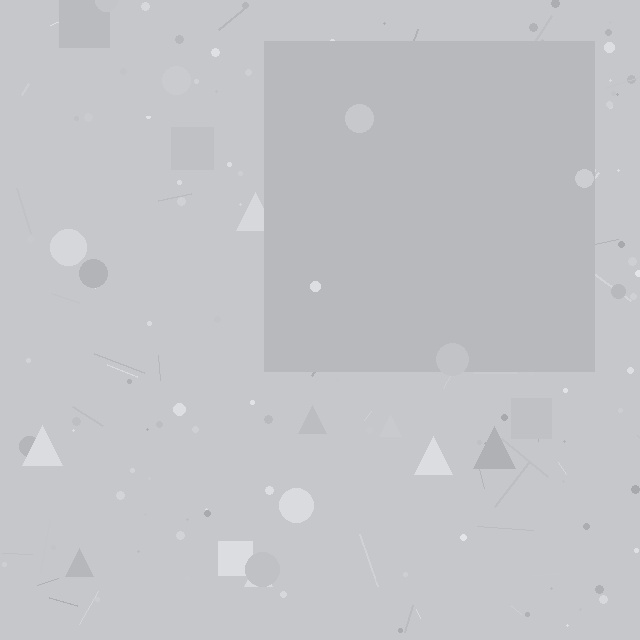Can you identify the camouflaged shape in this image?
The camouflaged shape is a square.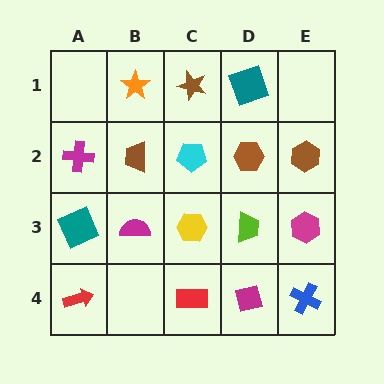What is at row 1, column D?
A teal square.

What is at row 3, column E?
A magenta hexagon.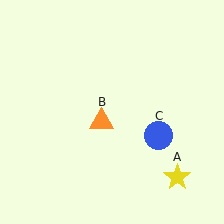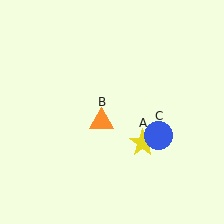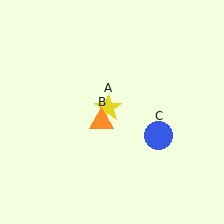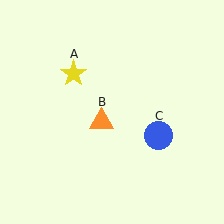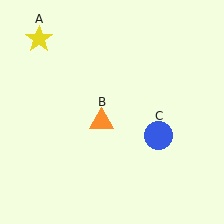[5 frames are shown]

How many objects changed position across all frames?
1 object changed position: yellow star (object A).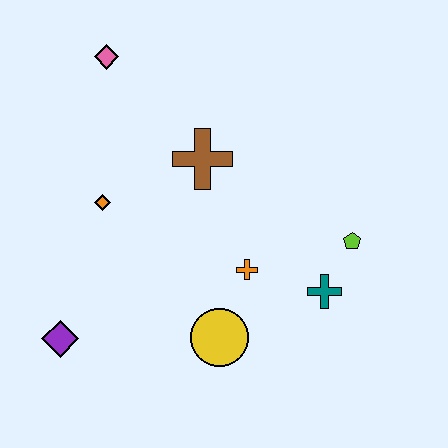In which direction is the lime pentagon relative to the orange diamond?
The lime pentagon is to the right of the orange diamond.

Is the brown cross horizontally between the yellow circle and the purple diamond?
Yes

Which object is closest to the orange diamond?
The brown cross is closest to the orange diamond.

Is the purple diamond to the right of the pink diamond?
No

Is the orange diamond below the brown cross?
Yes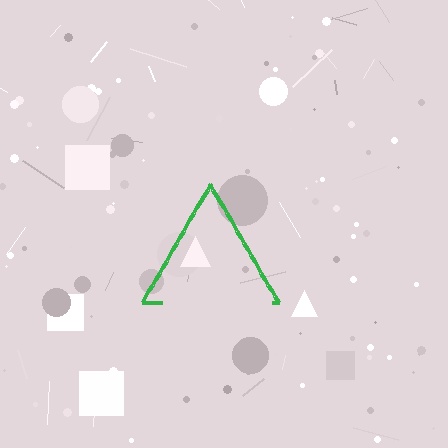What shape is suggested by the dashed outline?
The dashed outline suggests a triangle.